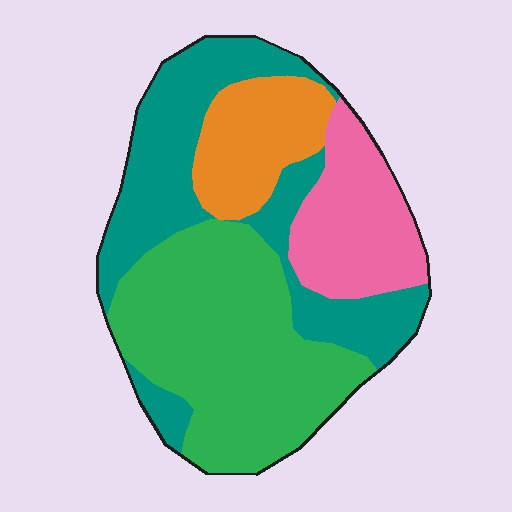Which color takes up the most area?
Green, at roughly 40%.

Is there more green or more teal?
Green.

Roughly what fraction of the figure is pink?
Pink takes up less than a quarter of the figure.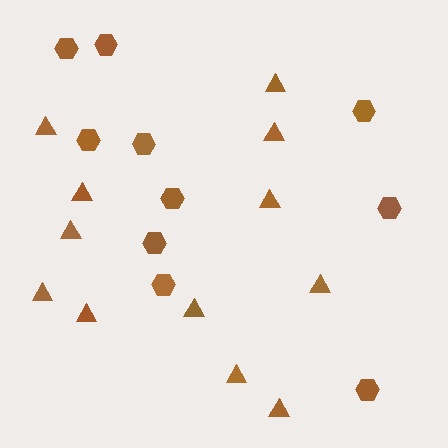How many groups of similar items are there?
There are 2 groups: one group of triangles (12) and one group of hexagons (10).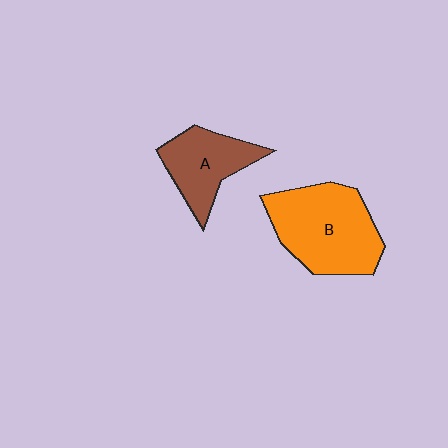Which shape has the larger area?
Shape B (orange).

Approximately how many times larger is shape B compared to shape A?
Approximately 1.6 times.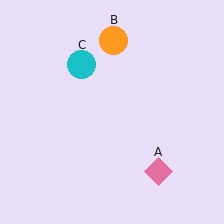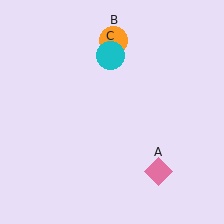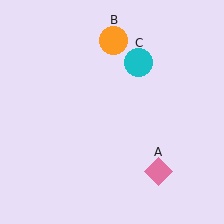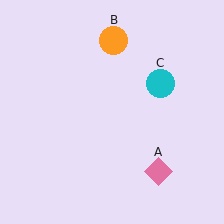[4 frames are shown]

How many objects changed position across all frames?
1 object changed position: cyan circle (object C).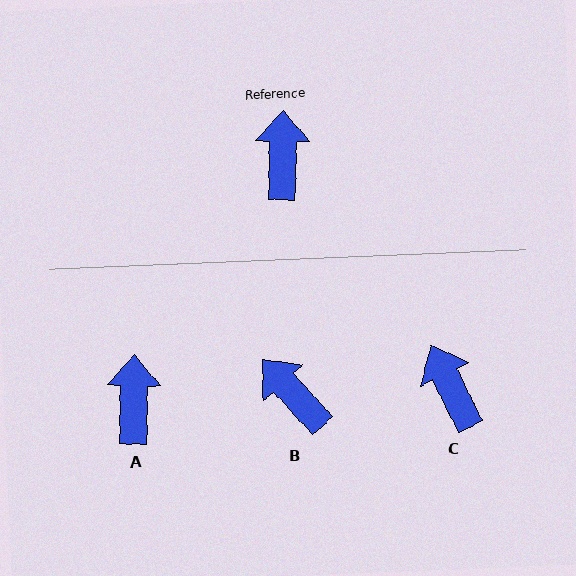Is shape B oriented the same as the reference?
No, it is off by about 43 degrees.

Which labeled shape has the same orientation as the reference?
A.